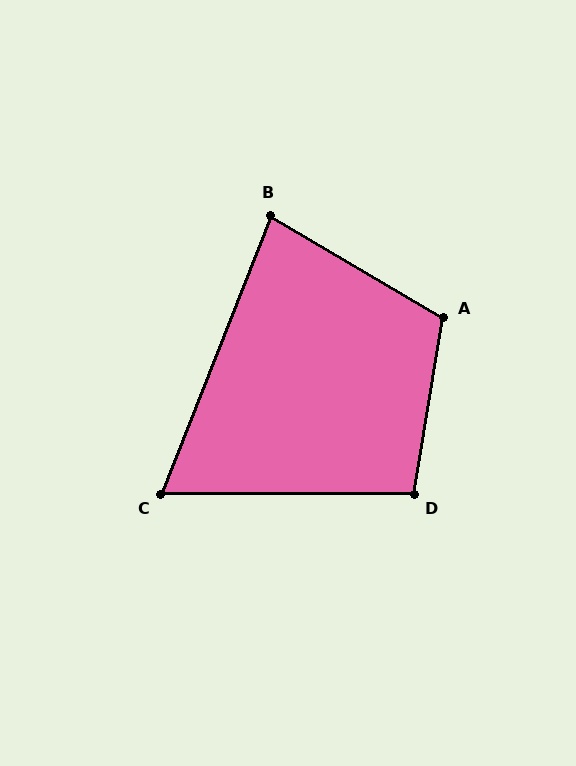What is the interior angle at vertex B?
Approximately 81 degrees (acute).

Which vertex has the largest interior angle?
A, at approximately 111 degrees.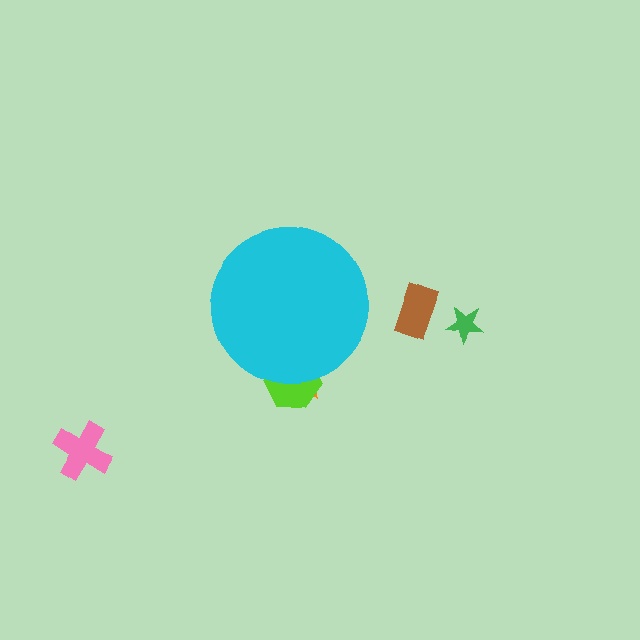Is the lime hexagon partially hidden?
Yes, the lime hexagon is partially hidden behind the cyan circle.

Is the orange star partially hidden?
Yes, the orange star is partially hidden behind the cyan circle.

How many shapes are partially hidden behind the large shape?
2 shapes are partially hidden.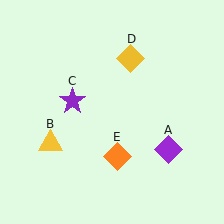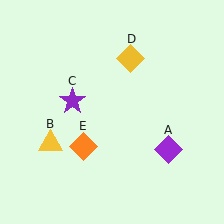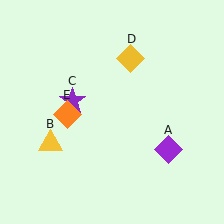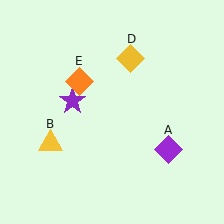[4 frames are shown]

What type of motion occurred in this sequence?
The orange diamond (object E) rotated clockwise around the center of the scene.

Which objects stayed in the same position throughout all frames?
Purple diamond (object A) and yellow triangle (object B) and purple star (object C) and yellow diamond (object D) remained stationary.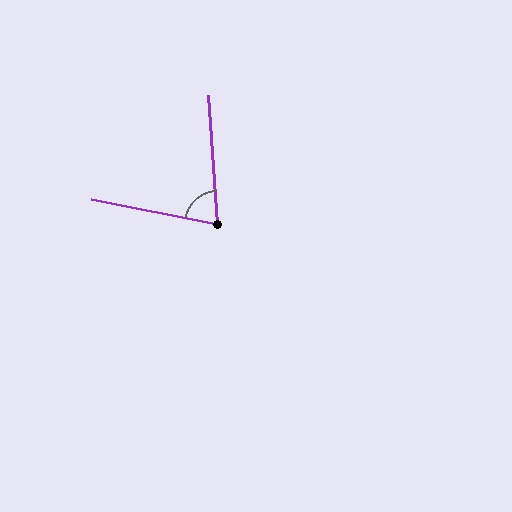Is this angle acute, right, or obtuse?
It is acute.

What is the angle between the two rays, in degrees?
Approximately 74 degrees.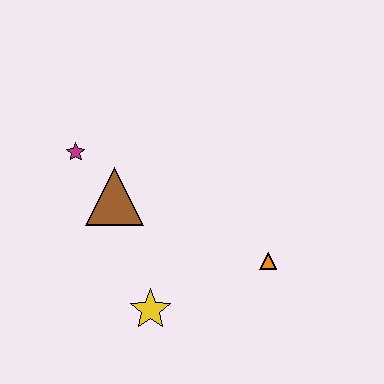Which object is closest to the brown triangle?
The magenta star is closest to the brown triangle.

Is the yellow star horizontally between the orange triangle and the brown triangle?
Yes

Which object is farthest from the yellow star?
The magenta star is farthest from the yellow star.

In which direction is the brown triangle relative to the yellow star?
The brown triangle is above the yellow star.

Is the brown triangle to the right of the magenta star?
Yes